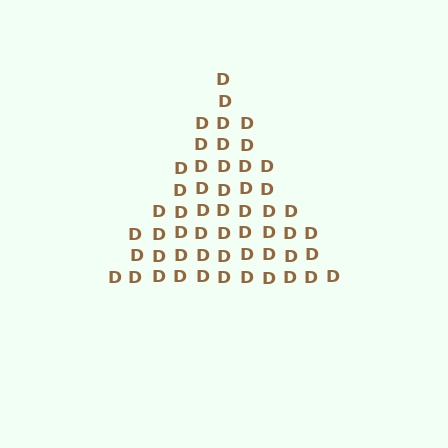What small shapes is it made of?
It is made of small letter D's.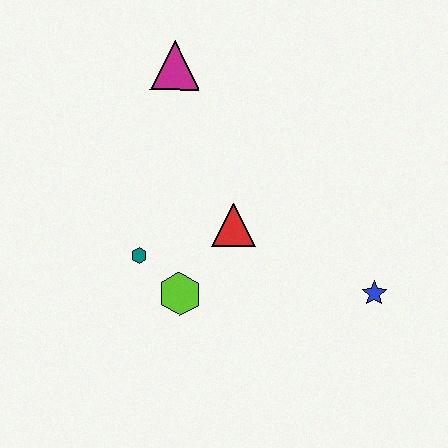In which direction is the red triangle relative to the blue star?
The red triangle is to the left of the blue star.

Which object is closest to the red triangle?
The lime hexagon is closest to the red triangle.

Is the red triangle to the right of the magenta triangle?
Yes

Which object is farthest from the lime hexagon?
The magenta triangle is farthest from the lime hexagon.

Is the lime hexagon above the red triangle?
No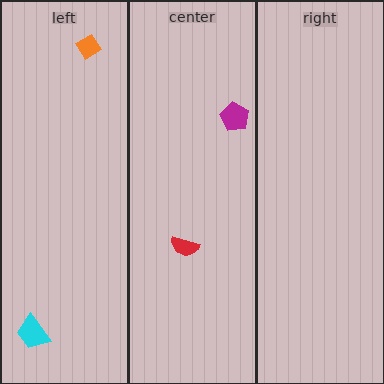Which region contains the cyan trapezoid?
The left region.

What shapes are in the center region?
The red semicircle, the magenta pentagon.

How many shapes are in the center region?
2.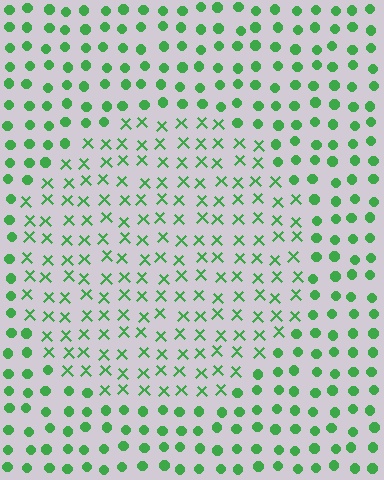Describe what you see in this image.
The image is filled with small green elements arranged in a uniform grid. A circle-shaped region contains X marks, while the surrounding area contains circles. The boundary is defined purely by the change in element shape.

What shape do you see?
I see a circle.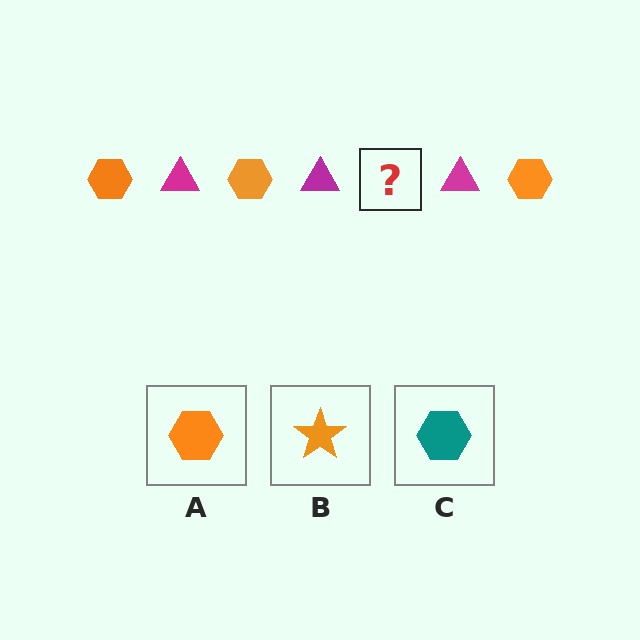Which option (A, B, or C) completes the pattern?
A.